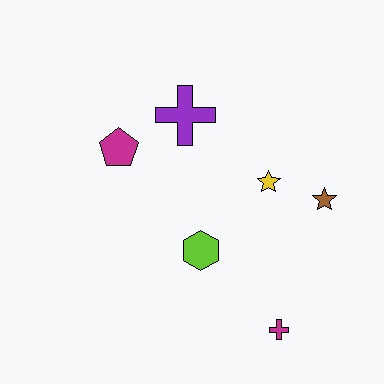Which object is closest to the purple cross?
The magenta pentagon is closest to the purple cross.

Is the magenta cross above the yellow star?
No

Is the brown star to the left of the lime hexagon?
No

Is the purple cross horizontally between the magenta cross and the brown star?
No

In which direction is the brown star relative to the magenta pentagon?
The brown star is to the right of the magenta pentagon.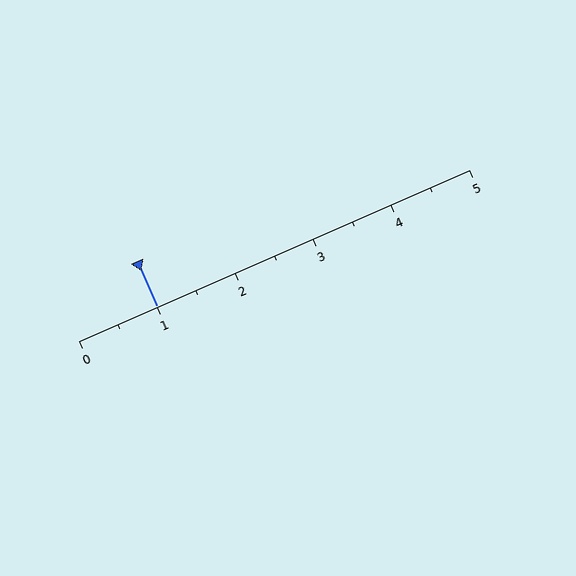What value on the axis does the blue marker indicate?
The marker indicates approximately 1.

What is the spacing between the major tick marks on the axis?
The major ticks are spaced 1 apart.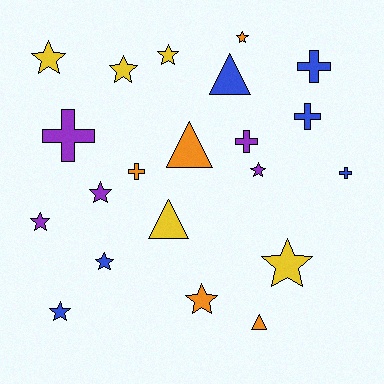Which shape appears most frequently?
Star, with 11 objects.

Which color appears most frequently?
Blue, with 6 objects.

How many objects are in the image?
There are 21 objects.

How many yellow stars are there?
There are 4 yellow stars.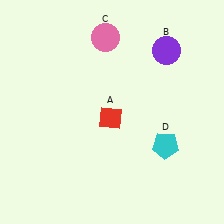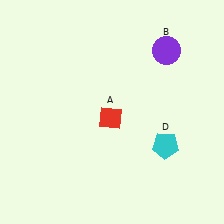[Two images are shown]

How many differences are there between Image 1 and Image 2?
There is 1 difference between the two images.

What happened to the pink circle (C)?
The pink circle (C) was removed in Image 2. It was in the top-left area of Image 1.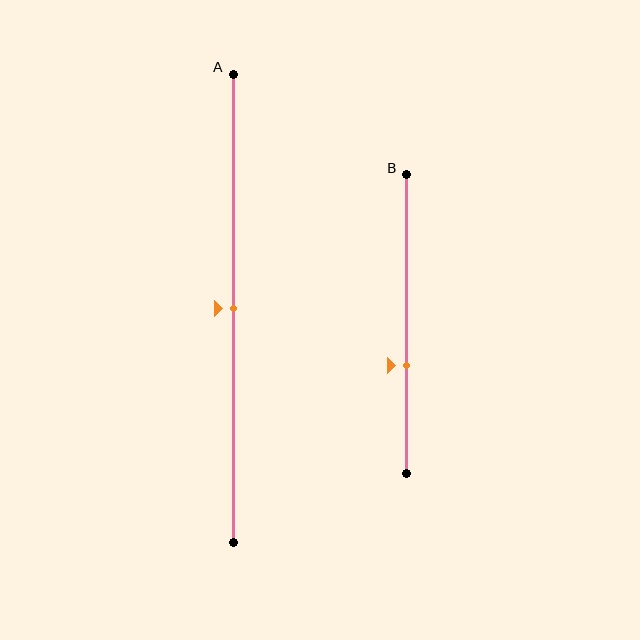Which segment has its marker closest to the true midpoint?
Segment A has its marker closest to the true midpoint.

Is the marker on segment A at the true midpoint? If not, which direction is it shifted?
Yes, the marker on segment A is at the true midpoint.